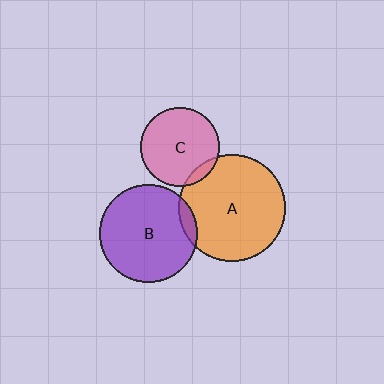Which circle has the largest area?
Circle A (orange).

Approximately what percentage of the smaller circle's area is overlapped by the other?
Approximately 5%.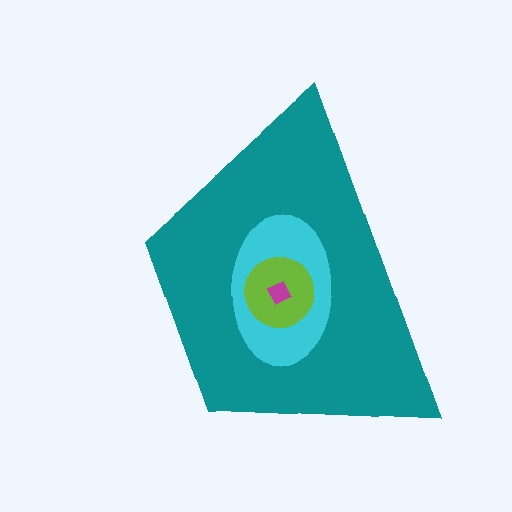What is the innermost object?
The magenta square.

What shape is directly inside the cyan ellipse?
The lime circle.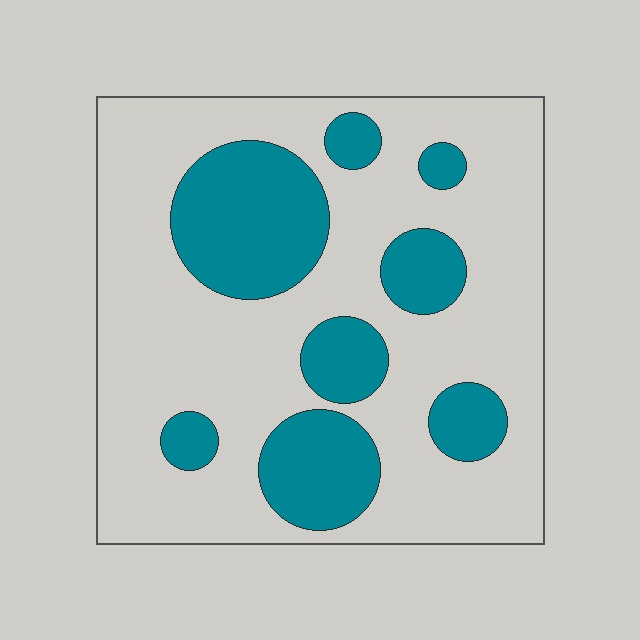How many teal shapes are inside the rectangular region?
8.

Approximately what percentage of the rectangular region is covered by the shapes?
Approximately 30%.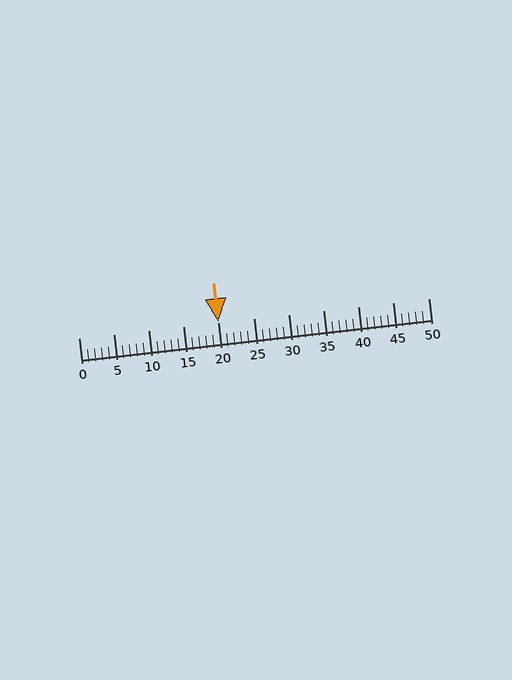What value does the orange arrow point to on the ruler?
The orange arrow points to approximately 20.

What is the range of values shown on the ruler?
The ruler shows values from 0 to 50.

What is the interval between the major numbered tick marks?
The major tick marks are spaced 5 units apart.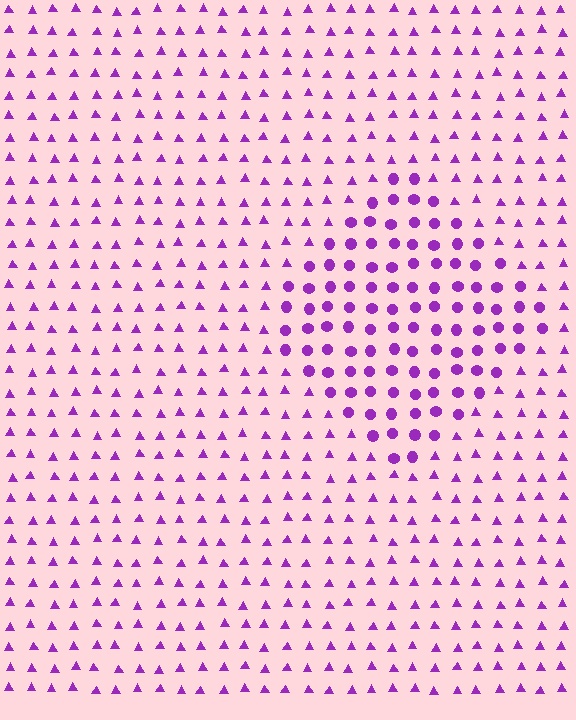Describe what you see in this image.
The image is filled with small purple elements arranged in a uniform grid. A diamond-shaped region contains circles, while the surrounding area contains triangles. The boundary is defined purely by the change in element shape.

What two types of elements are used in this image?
The image uses circles inside the diamond region and triangles outside it.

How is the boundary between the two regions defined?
The boundary is defined by a change in element shape: circles inside vs. triangles outside. All elements share the same color and spacing.